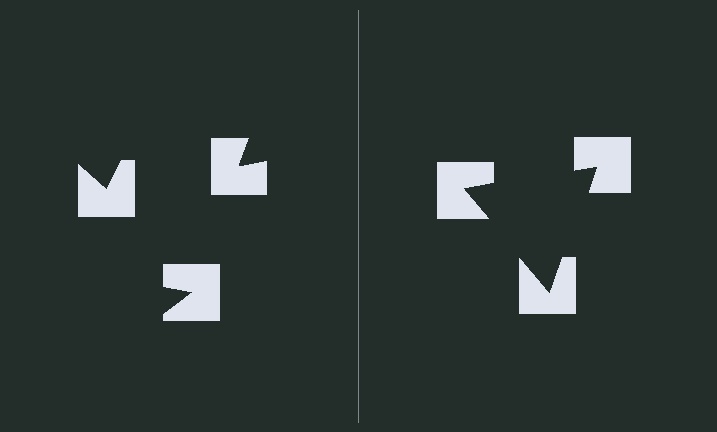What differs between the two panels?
The notched squares are positioned identically on both sides; only the wedge orientations differ. On the right they align to a triangle; on the left they are misaligned.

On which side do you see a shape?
An illusory triangle appears on the right side. On the left side the wedge cuts are rotated, so no coherent shape forms.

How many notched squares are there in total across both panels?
6 — 3 on each side.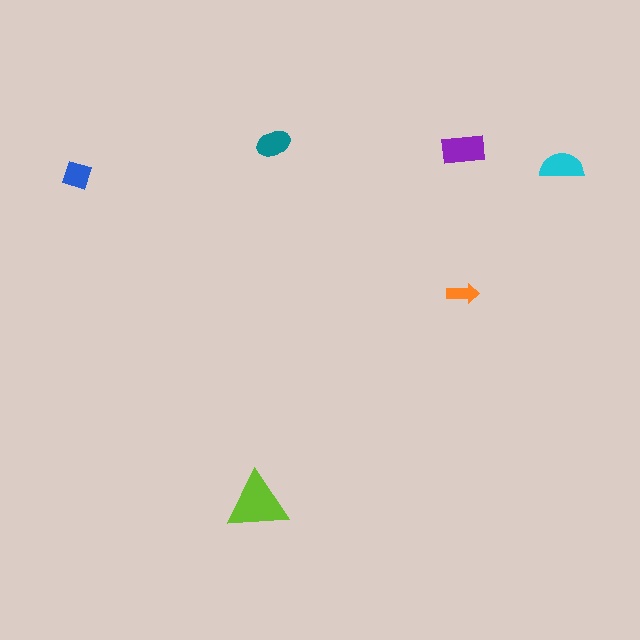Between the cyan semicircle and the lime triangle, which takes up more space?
The lime triangle.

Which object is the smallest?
The orange arrow.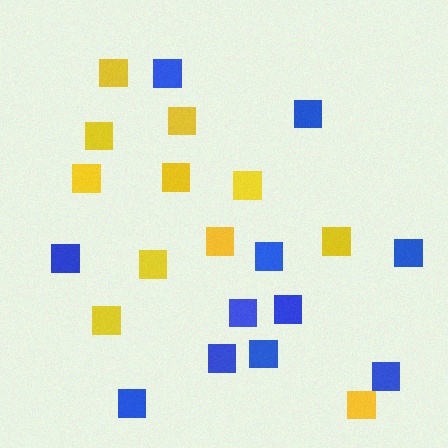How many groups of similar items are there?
There are 2 groups: one group of blue squares (11) and one group of yellow squares (11).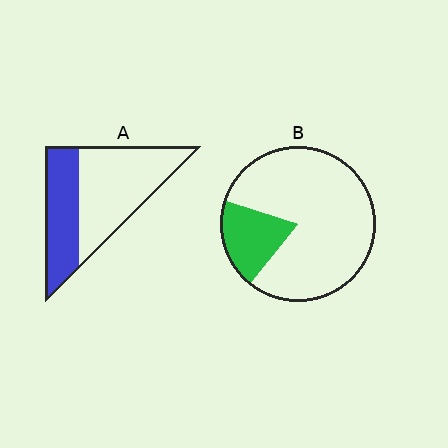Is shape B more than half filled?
No.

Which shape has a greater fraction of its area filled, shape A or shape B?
Shape A.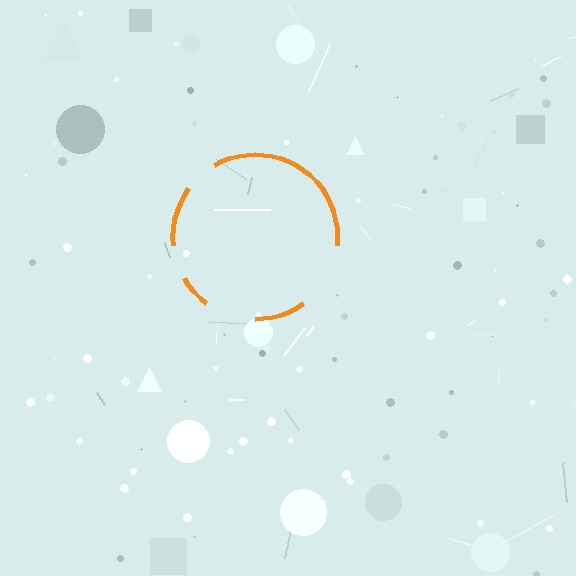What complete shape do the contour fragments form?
The contour fragments form a circle.